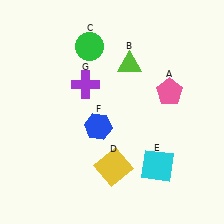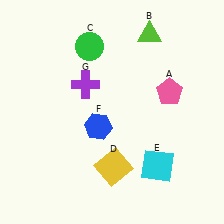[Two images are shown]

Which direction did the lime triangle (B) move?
The lime triangle (B) moved up.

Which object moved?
The lime triangle (B) moved up.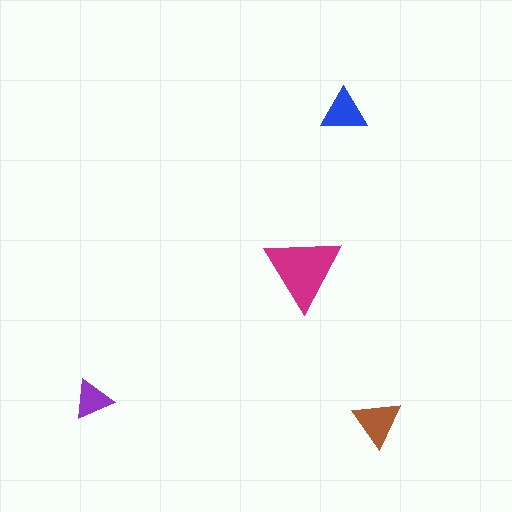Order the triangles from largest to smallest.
the magenta one, the brown one, the blue one, the purple one.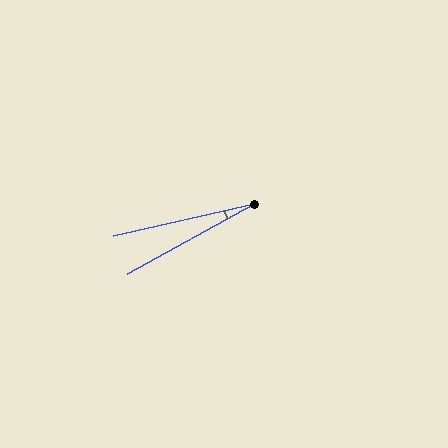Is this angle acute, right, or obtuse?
It is acute.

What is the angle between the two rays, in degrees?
Approximately 16 degrees.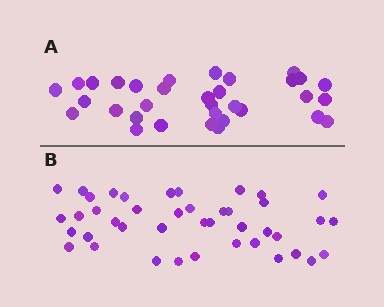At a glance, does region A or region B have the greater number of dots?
Region B (the bottom region) has more dots.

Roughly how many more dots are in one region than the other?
Region B has roughly 8 or so more dots than region A.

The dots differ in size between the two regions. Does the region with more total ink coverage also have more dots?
No. Region A has more total ink coverage because its dots are larger, but region B actually contains more individual dots. Total area can be misleading — the number of items is what matters here.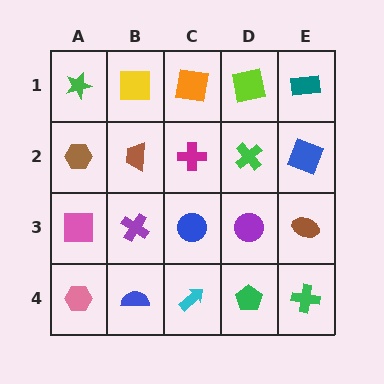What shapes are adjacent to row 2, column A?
A green star (row 1, column A), a pink square (row 3, column A), a brown trapezoid (row 2, column B).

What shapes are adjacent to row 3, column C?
A magenta cross (row 2, column C), a cyan arrow (row 4, column C), a purple cross (row 3, column B), a purple circle (row 3, column D).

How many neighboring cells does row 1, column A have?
2.